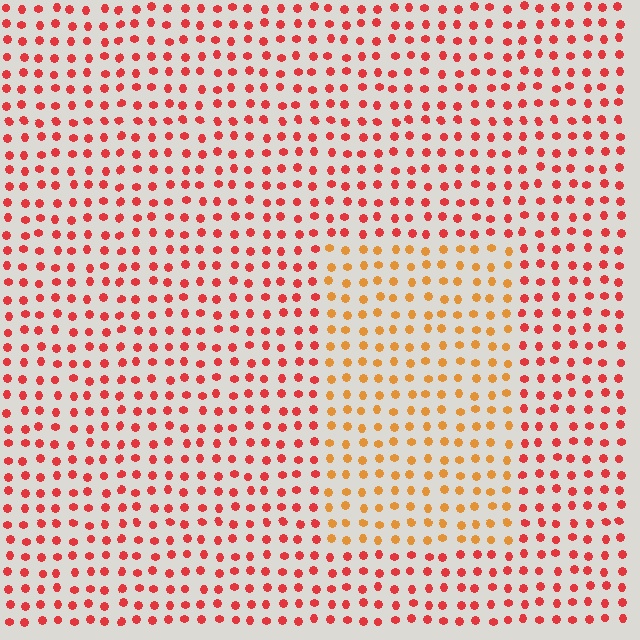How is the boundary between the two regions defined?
The boundary is defined purely by a slight shift in hue (about 35 degrees). Spacing, size, and orientation are identical on both sides.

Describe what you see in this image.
The image is filled with small red elements in a uniform arrangement. A rectangle-shaped region is visible where the elements are tinted to a slightly different hue, forming a subtle color boundary.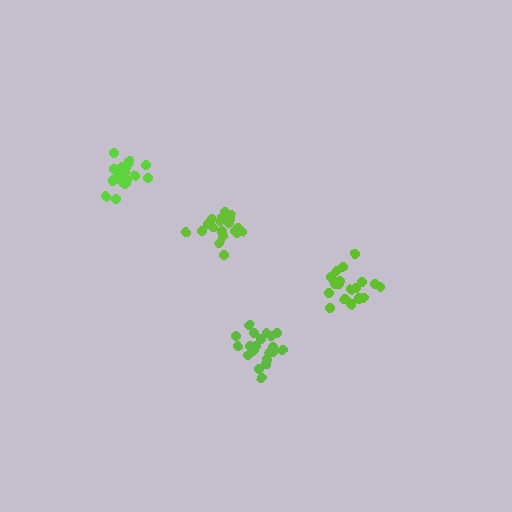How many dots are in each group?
Group 1: 19 dots, Group 2: 21 dots, Group 3: 21 dots, Group 4: 21 dots (82 total).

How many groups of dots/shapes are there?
There are 4 groups.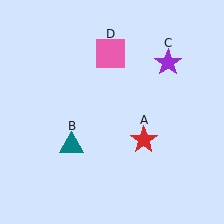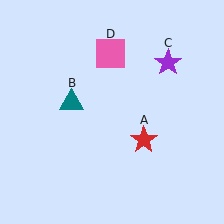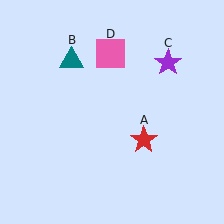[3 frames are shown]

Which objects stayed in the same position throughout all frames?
Red star (object A) and purple star (object C) and pink square (object D) remained stationary.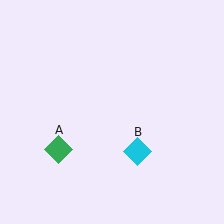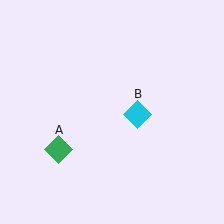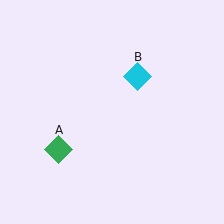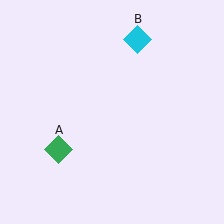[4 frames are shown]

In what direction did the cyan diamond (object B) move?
The cyan diamond (object B) moved up.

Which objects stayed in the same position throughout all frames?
Green diamond (object A) remained stationary.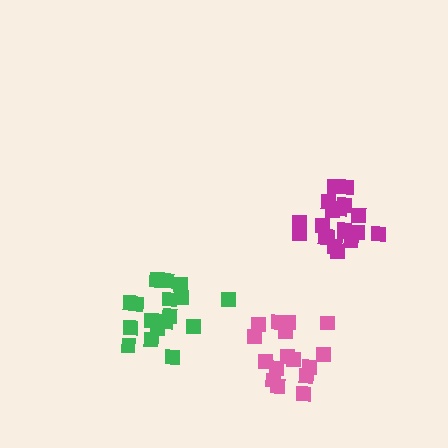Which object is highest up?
The magenta cluster is topmost.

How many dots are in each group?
Group 1: 18 dots, Group 2: 20 dots, Group 3: 16 dots (54 total).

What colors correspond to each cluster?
The clusters are colored: green, magenta, pink.